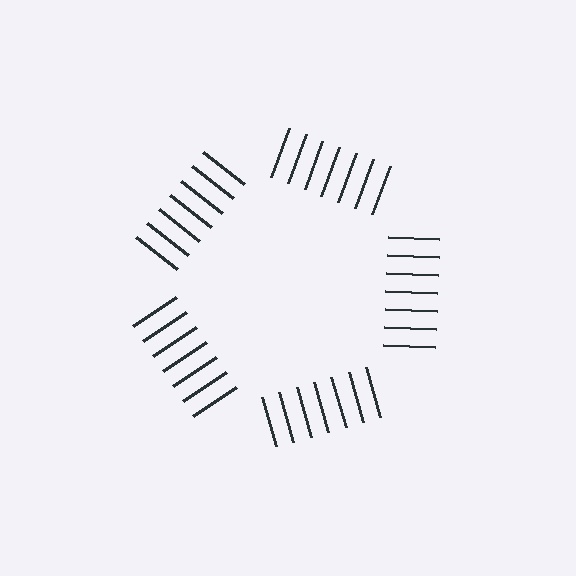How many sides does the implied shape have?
5 sides — the line-ends trace a pentagon.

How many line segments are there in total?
35 — 7 along each of the 5 edges.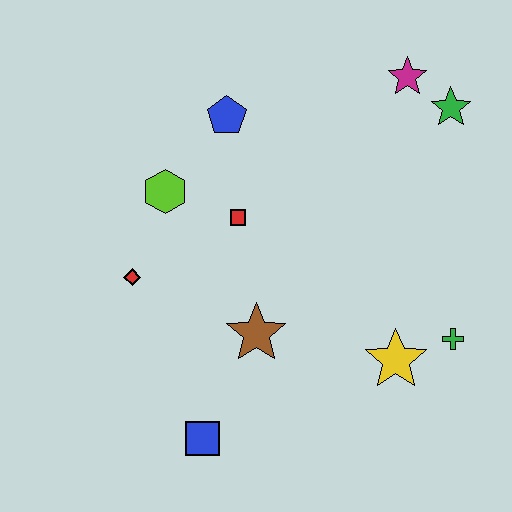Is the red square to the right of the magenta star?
No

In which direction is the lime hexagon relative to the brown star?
The lime hexagon is above the brown star.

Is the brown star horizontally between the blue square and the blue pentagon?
No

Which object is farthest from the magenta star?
The blue square is farthest from the magenta star.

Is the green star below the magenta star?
Yes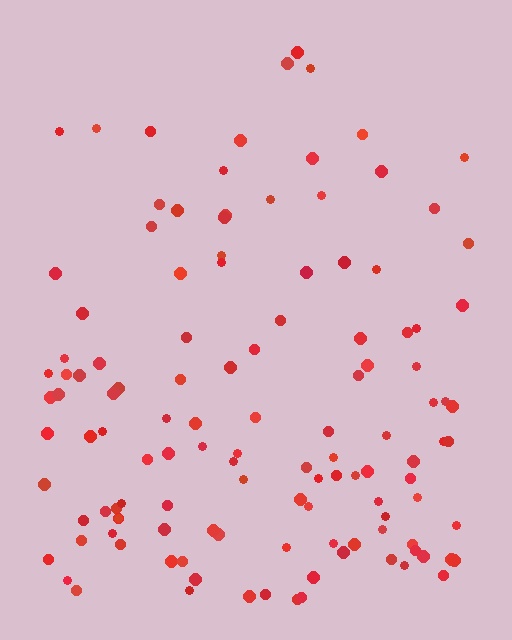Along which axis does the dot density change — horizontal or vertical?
Vertical.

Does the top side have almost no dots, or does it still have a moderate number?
Still a moderate number, just noticeably fewer than the bottom.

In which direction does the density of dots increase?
From top to bottom, with the bottom side densest.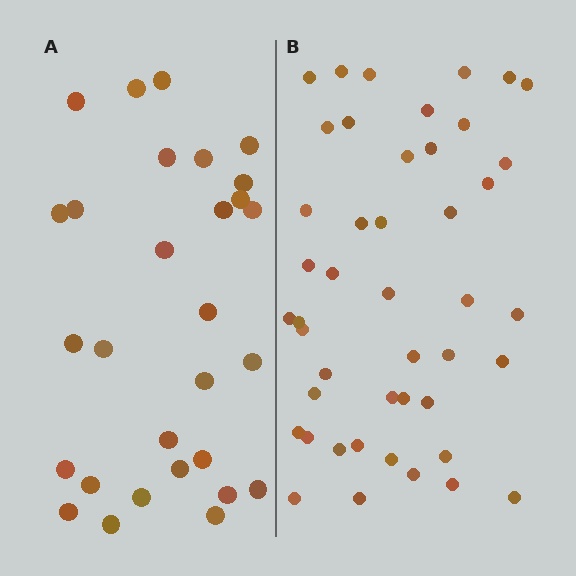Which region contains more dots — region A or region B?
Region B (the right region) has more dots.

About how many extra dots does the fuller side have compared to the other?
Region B has approximately 15 more dots than region A.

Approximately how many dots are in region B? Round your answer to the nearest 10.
About 40 dots. (The exact count is 45, which rounds to 40.)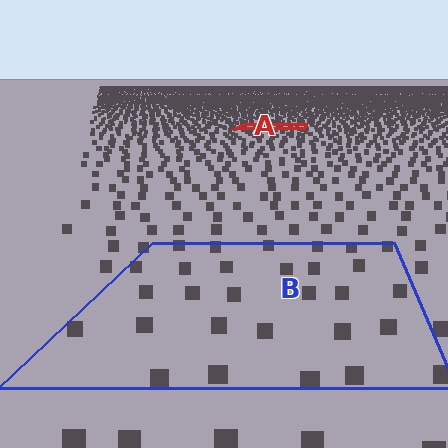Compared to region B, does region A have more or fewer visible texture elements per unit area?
Region A has more texture elements per unit area — they are packed more densely because it is farther away.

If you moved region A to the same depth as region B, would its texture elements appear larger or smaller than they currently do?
They would appear larger. At a closer depth, the same texture elements are projected at a bigger on-screen size.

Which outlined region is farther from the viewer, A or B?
Region A is farther from the viewer — the texture elements inside it appear smaller and more densely packed.